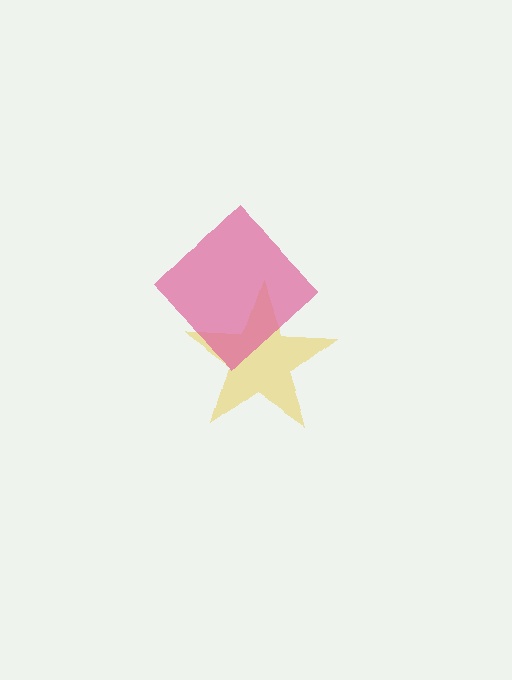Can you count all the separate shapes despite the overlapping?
Yes, there are 2 separate shapes.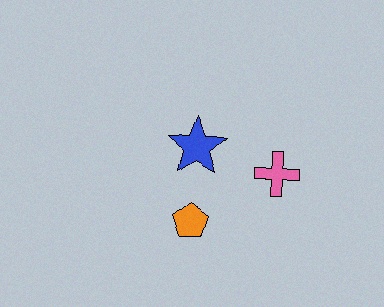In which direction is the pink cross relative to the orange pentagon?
The pink cross is to the right of the orange pentagon.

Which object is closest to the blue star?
The orange pentagon is closest to the blue star.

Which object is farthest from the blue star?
The pink cross is farthest from the blue star.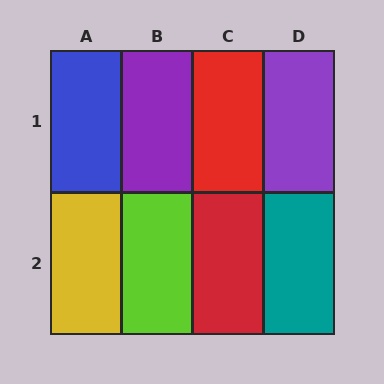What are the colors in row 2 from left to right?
Yellow, lime, red, teal.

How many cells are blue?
1 cell is blue.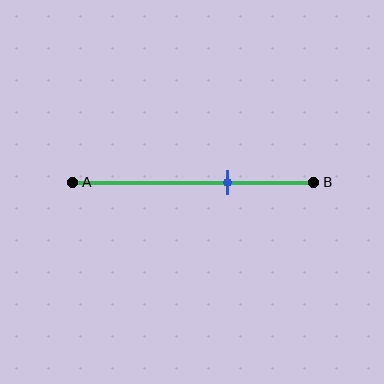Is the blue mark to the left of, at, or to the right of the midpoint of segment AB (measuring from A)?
The blue mark is to the right of the midpoint of segment AB.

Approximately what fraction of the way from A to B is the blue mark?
The blue mark is approximately 65% of the way from A to B.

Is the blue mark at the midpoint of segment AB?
No, the mark is at about 65% from A, not at the 50% midpoint.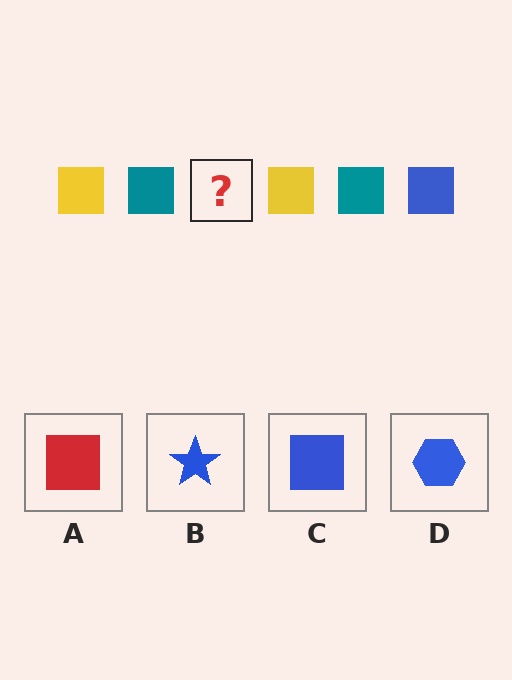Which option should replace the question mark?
Option C.